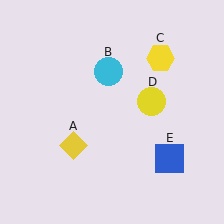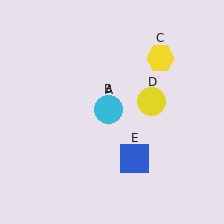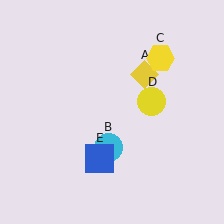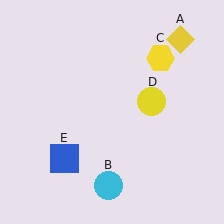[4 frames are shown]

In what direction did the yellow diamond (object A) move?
The yellow diamond (object A) moved up and to the right.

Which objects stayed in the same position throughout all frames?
Yellow hexagon (object C) and yellow circle (object D) remained stationary.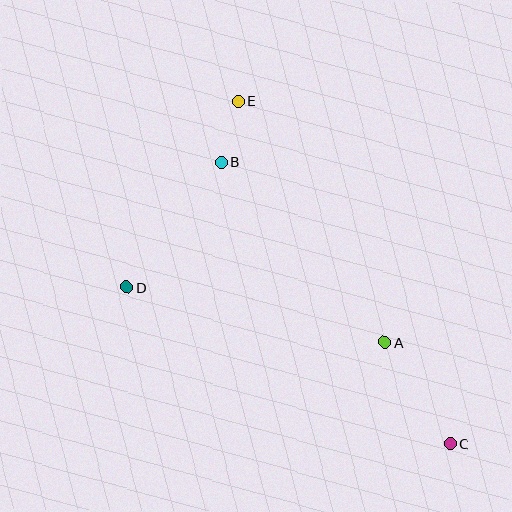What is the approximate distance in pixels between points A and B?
The distance between A and B is approximately 243 pixels.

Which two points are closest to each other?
Points B and E are closest to each other.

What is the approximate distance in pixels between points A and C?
The distance between A and C is approximately 121 pixels.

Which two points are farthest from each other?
Points C and E are farthest from each other.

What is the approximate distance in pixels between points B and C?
The distance between B and C is approximately 363 pixels.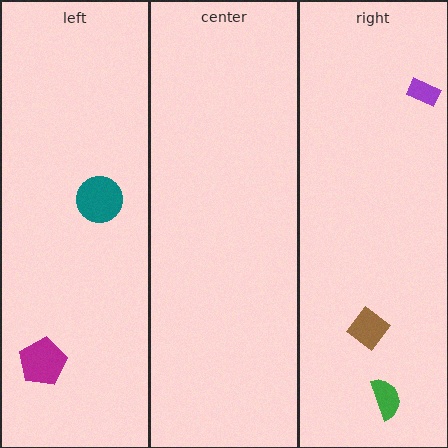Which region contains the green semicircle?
The right region.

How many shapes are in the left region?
2.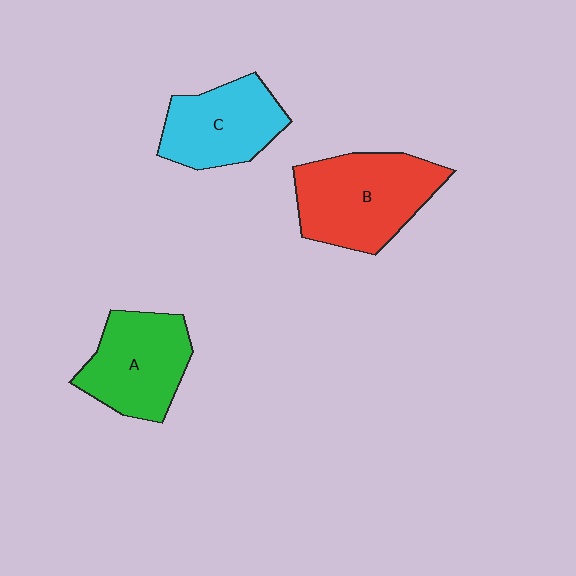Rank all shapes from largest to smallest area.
From largest to smallest: B (red), A (green), C (cyan).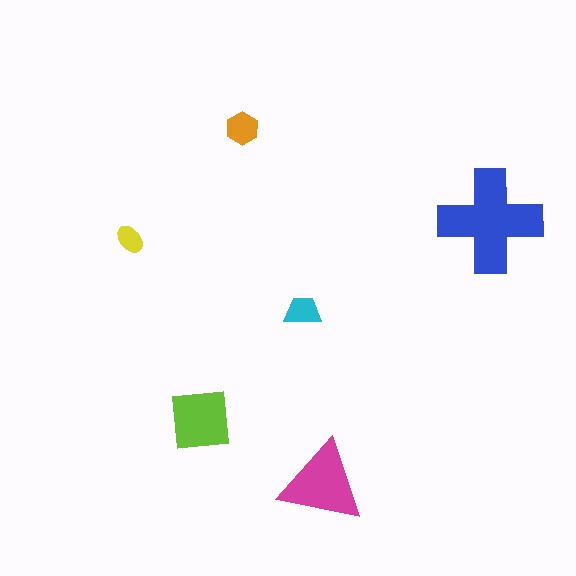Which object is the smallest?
The yellow ellipse.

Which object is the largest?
The blue cross.